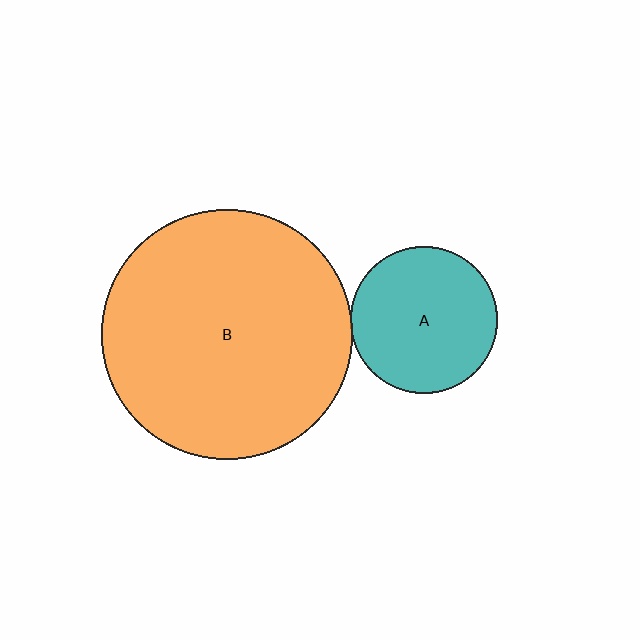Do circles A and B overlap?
Yes.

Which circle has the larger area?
Circle B (orange).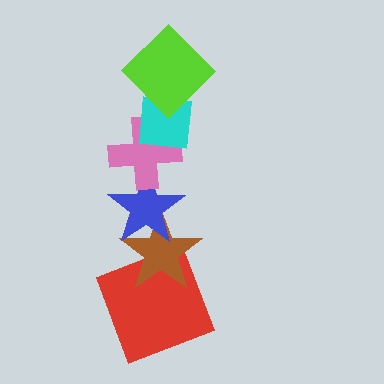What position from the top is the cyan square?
The cyan square is 2nd from the top.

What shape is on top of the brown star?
The blue star is on top of the brown star.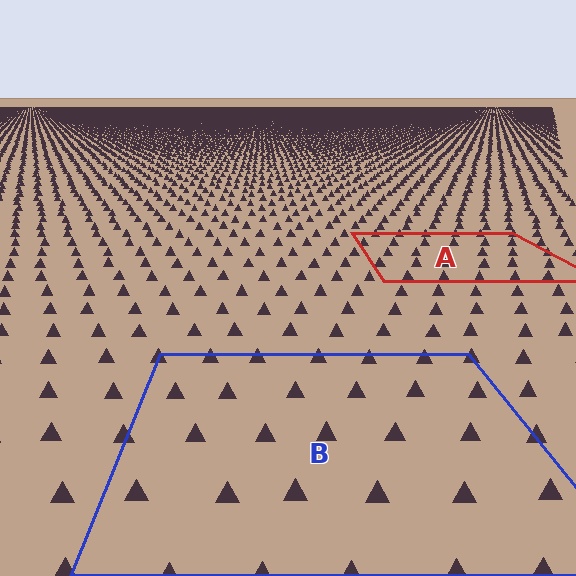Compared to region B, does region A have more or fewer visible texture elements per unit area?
Region A has more texture elements per unit area — they are packed more densely because it is farther away.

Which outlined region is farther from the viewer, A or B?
Region A is farther from the viewer — the texture elements inside it appear smaller and more densely packed.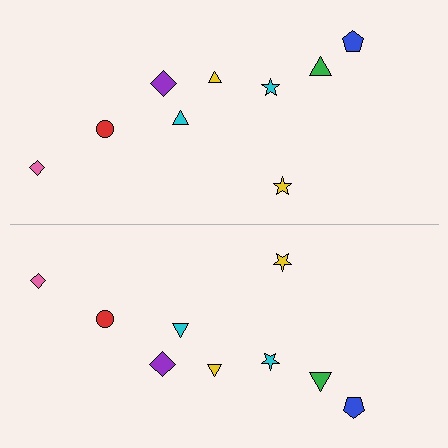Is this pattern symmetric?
Yes, this pattern has bilateral (reflection) symmetry.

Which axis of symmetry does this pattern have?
The pattern has a horizontal axis of symmetry running through the center of the image.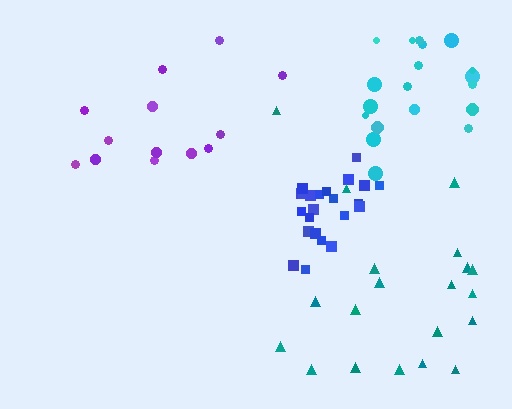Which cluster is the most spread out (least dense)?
Purple.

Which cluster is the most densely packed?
Blue.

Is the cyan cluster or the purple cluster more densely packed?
Cyan.